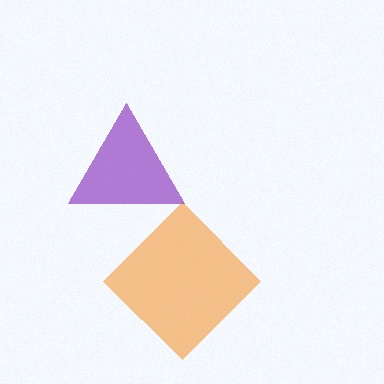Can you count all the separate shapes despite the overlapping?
Yes, there are 2 separate shapes.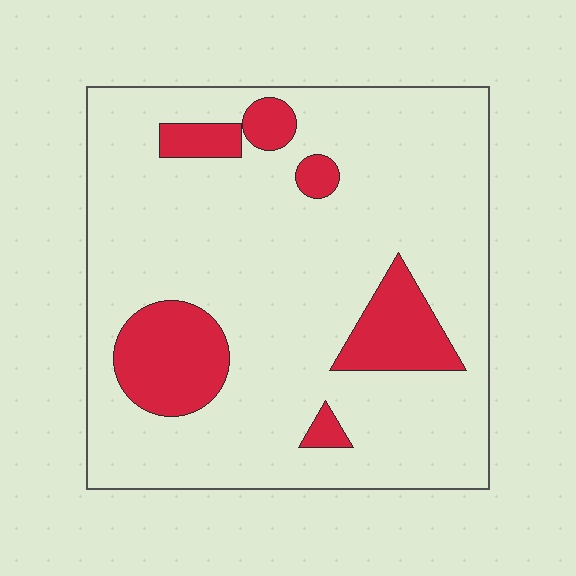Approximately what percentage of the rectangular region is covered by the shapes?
Approximately 15%.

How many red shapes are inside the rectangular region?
6.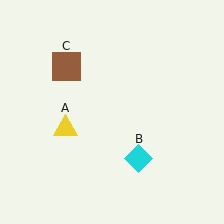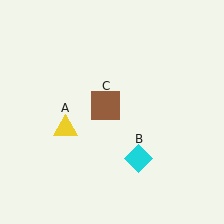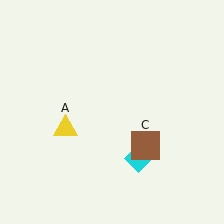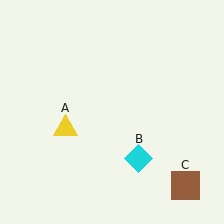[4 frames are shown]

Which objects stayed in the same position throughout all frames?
Yellow triangle (object A) and cyan diamond (object B) remained stationary.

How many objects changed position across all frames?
1 object changed position: brown square (object C).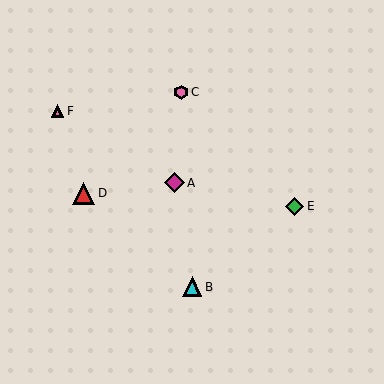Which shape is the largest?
The red triangle (labeled D) is the largest.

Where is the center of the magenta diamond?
The center of the magenta diamond is at (174, 183).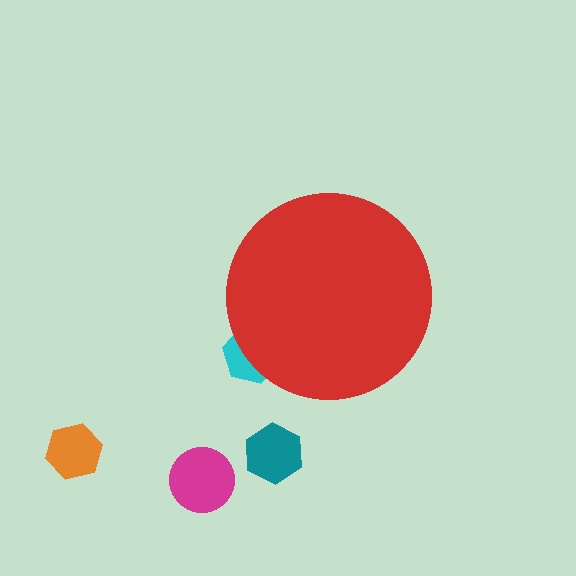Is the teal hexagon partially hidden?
No, the teal hexagon is fully visible.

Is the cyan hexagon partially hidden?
Yes, the cyan hexagon is partially hidden behind the red circle.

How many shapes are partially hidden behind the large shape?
1 shape is partially hidden.